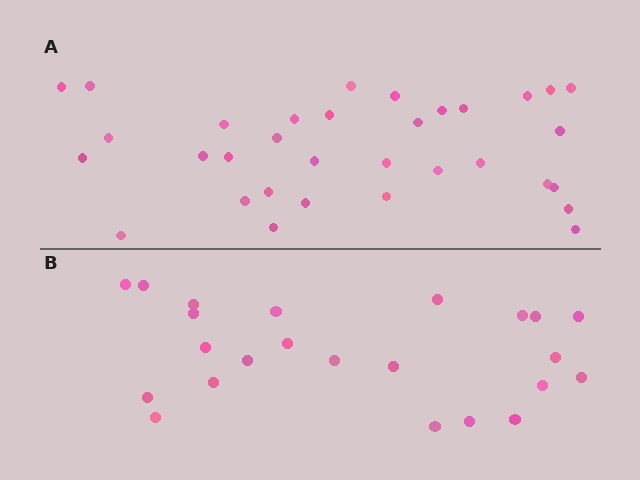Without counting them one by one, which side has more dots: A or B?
Region A (the top region) has more dots.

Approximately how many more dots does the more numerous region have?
Region A has roughly 10 or so more dots than region B.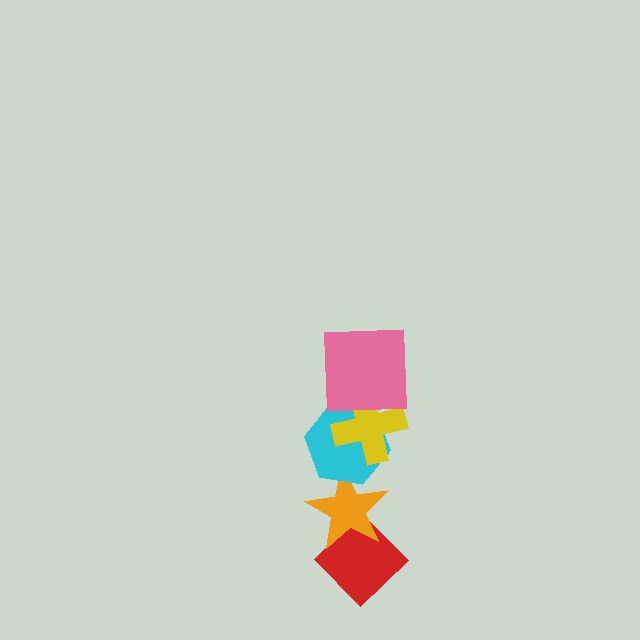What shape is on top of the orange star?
The cyan hexagon is on top of the orange star.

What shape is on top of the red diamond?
The orange star is on top of the red diamond.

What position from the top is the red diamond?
The red diamond is 5th from the top.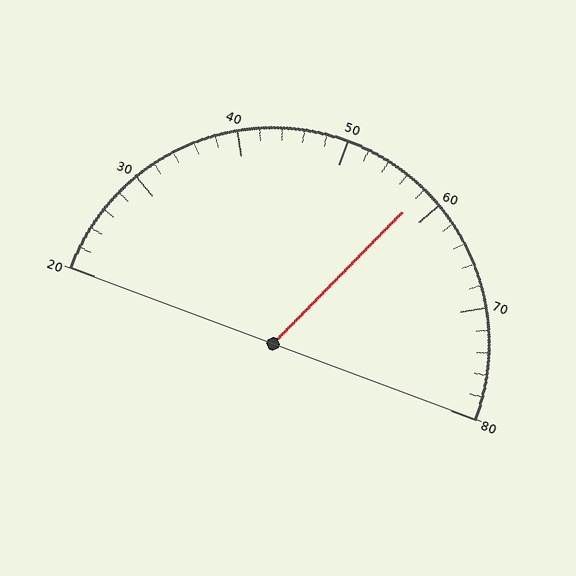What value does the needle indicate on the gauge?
The needle indicates approximately 58.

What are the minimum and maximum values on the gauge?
The gauge ranges from 20 to 80.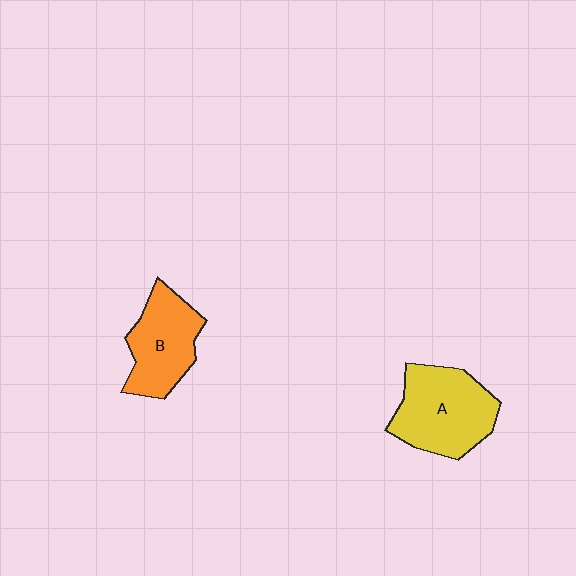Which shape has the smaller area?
Shape B (orange).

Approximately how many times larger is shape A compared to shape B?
Approximately 1.2 times.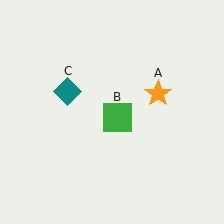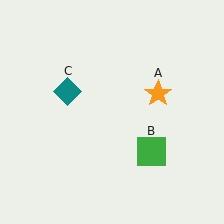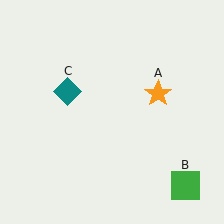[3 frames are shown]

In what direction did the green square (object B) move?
The green square (object B) moved down and to the right.